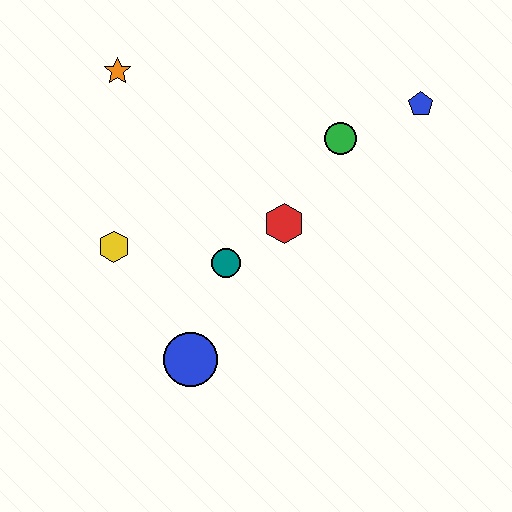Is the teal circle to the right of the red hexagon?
No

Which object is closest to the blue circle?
The teal circle is closest to the blue circle.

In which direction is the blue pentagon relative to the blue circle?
The blue pentagon is above the blue circle.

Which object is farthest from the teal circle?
The blue pentagon is farthest from the teal circle.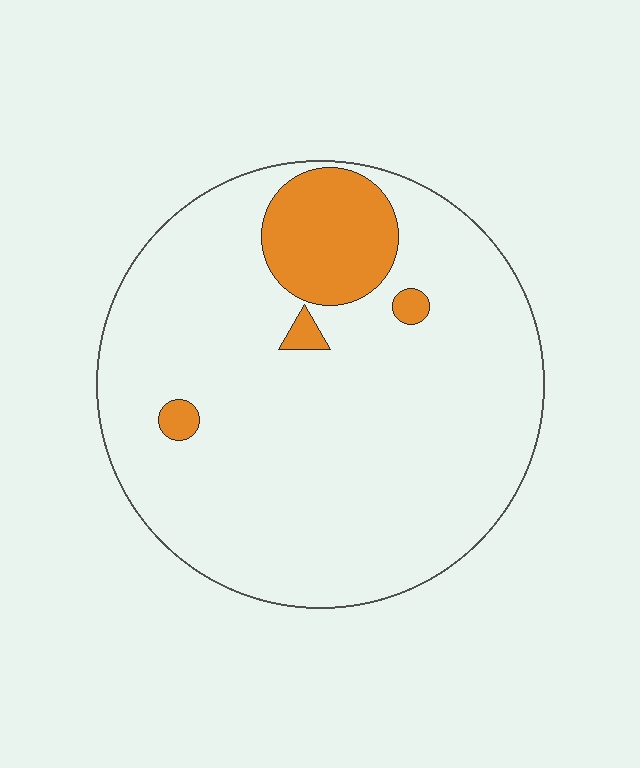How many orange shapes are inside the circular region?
4.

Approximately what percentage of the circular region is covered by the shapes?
Approximately 10%.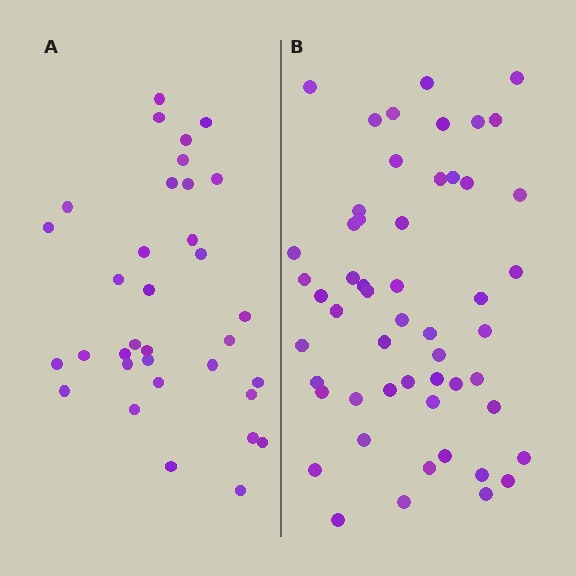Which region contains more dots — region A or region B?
Region B (the right region) has more dots.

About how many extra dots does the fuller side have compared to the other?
Region B has approximately 20 more dots than region A.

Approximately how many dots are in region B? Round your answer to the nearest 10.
About 50 dots. (The exact count is 53, which rounds to 50.)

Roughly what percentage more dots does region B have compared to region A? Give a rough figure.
About 55% more.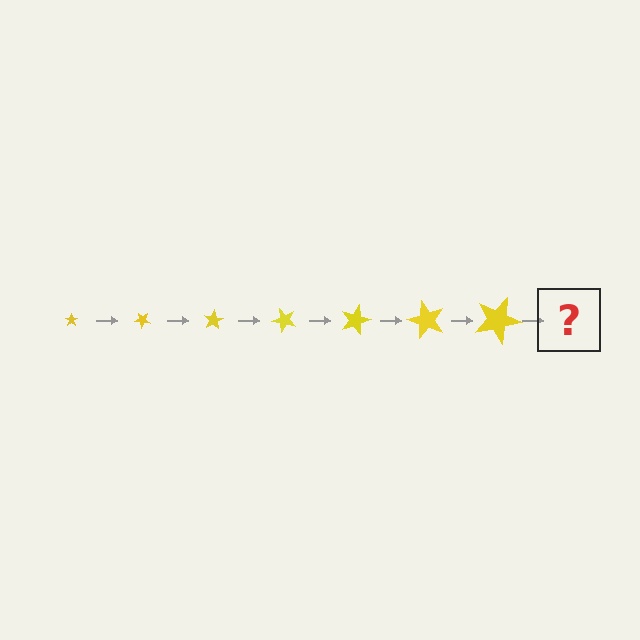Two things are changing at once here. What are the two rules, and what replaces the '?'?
The two rules are that the star grows larger each step and it rotates 40 degrees each step. The '?' should be a star, larger than the previous one and rotated 280 degrees from the start.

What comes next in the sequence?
The next element should be a star, larger than the previous one and rotated 280 degrees from the start.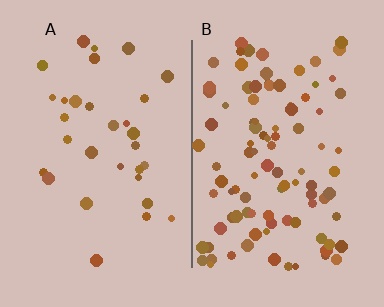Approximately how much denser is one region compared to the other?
Approximately 3.1× — region B over region A.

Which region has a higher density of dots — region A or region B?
B (the right).